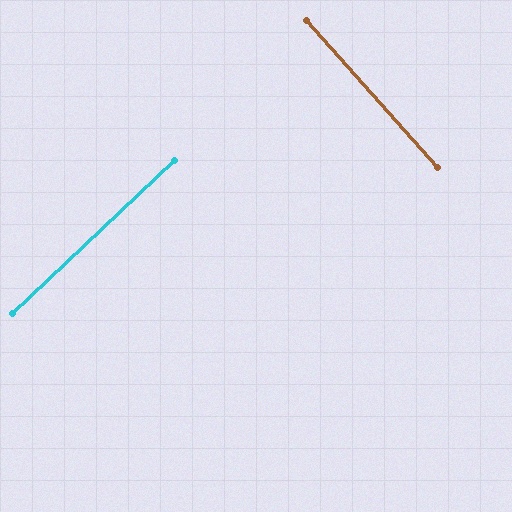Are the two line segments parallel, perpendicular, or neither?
Perpendicular — they meet at approximately 88°.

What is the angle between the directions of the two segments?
Approximately 88 degrees.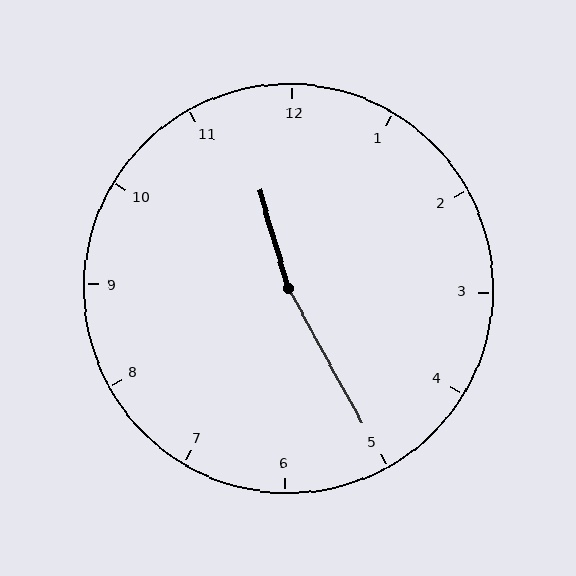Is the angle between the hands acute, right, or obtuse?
It is obtuse.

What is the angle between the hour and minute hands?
Approximately 168 degrees.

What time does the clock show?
11:25.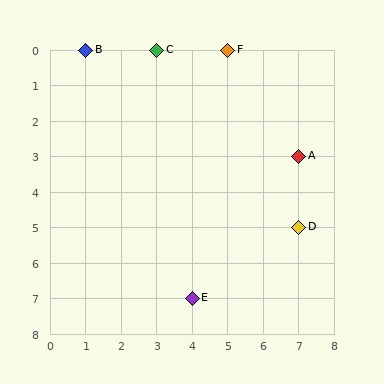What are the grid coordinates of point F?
Point F is at grid coordinates (5, 0).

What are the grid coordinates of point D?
Point D is at grid coordinates (7, 5).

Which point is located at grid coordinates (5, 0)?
Point F is at (5, 0).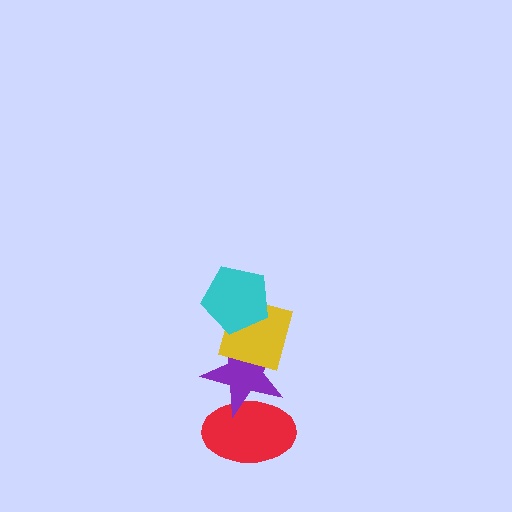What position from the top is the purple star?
The purple star is 3rd from the top.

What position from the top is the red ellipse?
The red ellipse is 4th from the top.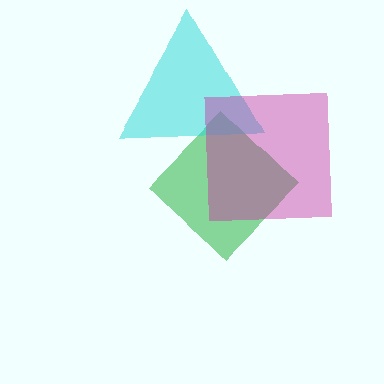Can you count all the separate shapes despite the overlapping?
Yes, there are 3 separate shapes.